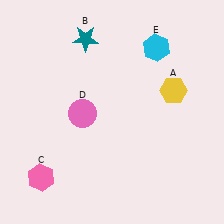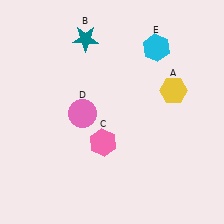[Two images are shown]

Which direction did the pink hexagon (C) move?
The pink hexagon (C) moved right.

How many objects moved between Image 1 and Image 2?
1 object moved between the two images.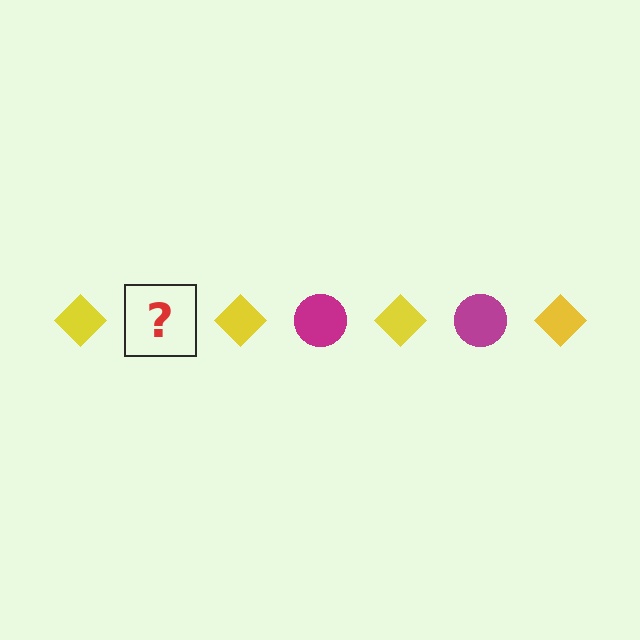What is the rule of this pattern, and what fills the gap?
The rule is that the pattern alternates between yellow diamond and magenta circle. The gap should be filled with a magenta circle.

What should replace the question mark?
The question mark should be replaced with a magenta circle.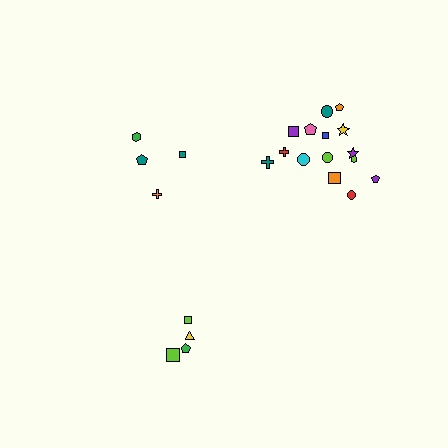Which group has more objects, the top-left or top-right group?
The top-right group.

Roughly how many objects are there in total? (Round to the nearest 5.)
Roughly 25 objects in total.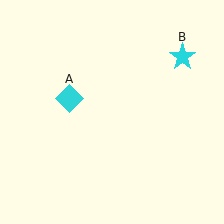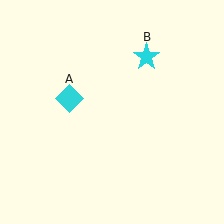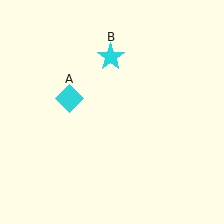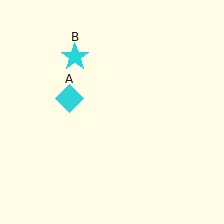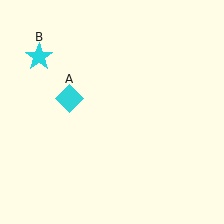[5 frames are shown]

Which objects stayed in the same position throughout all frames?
Cyan diamond (object A) remained stationary.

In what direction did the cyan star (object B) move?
The cyan star (object B) moved left.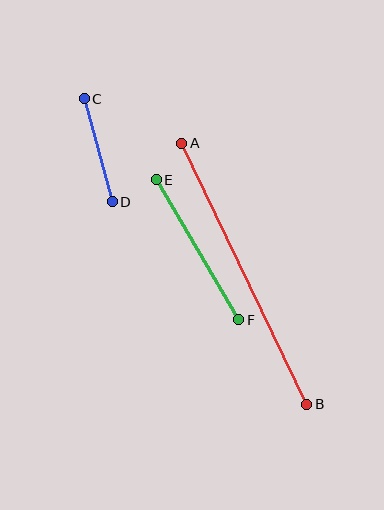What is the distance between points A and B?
The distance is approximately 289 pixels.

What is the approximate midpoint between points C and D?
The midpoint is at approximately (98, 150) pixels.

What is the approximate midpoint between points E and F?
The midpoint is at approximately (198, 250) pixels.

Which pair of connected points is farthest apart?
Points A and B are farthest apart.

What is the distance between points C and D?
The distance is approximately 107 pixels.